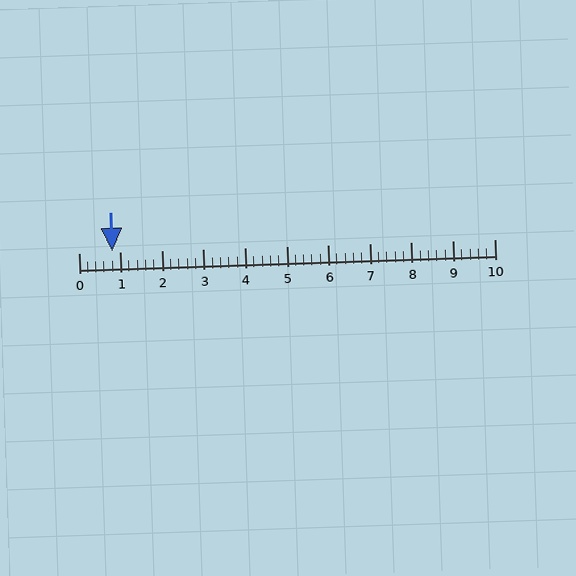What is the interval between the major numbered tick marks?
The major tick marks are spaced 1 units apart.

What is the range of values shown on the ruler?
The ruler shows values from 0 to 10.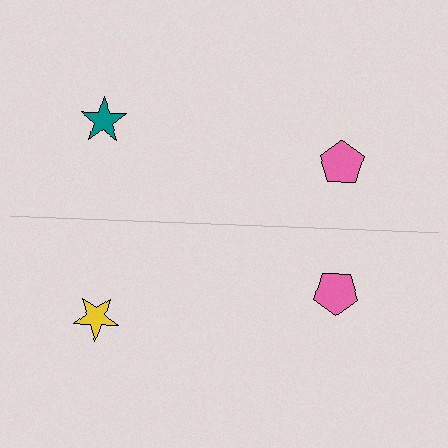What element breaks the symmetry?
The yellow star on the bottom side breaks the symmetry — its mirror counterpart is teal.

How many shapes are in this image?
There are 4 shapes in this image.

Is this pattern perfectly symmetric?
No, the pattern is not perfectly symmetric. The yellow star on the bottom side breaks the symmetry — its mirror counterpart is teal.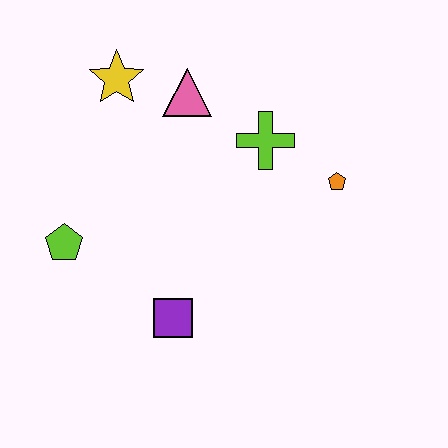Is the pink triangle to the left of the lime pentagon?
No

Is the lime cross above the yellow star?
No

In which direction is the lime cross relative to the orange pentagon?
The lime cross is to the left of the orange pentagon.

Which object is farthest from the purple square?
The yellow star is farthest from the purple square.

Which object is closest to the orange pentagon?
The lime cross is closest to the orange pentagon.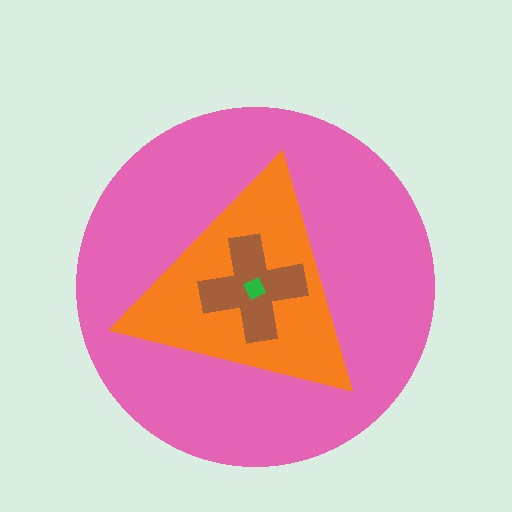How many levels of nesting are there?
4.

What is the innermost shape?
The green diamond.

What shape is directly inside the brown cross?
The green diamond.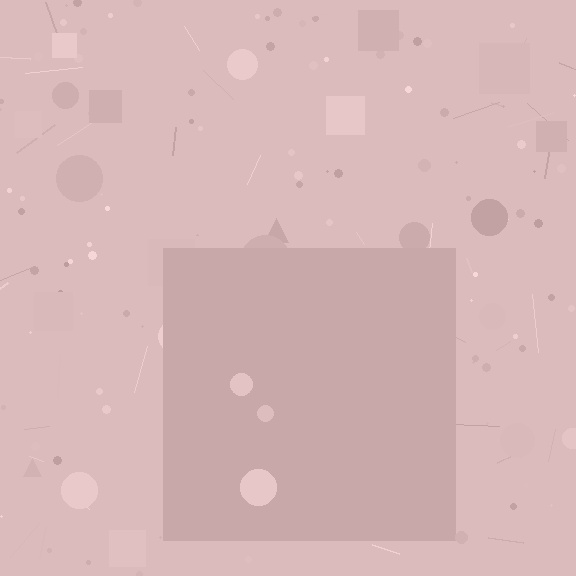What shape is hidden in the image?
A square is hidden in the image.